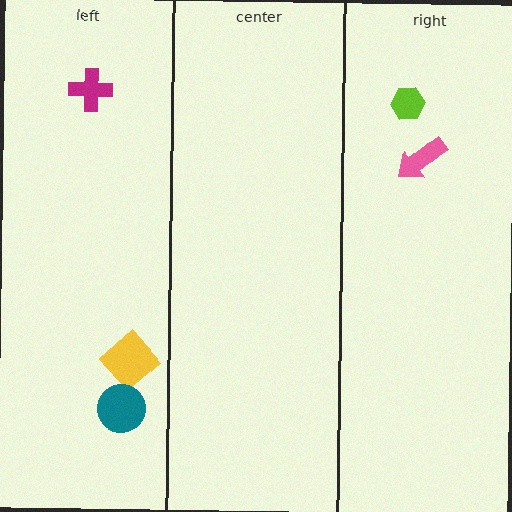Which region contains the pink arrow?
The right region.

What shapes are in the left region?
The yellow diamond, the magenta cross, the teal circle.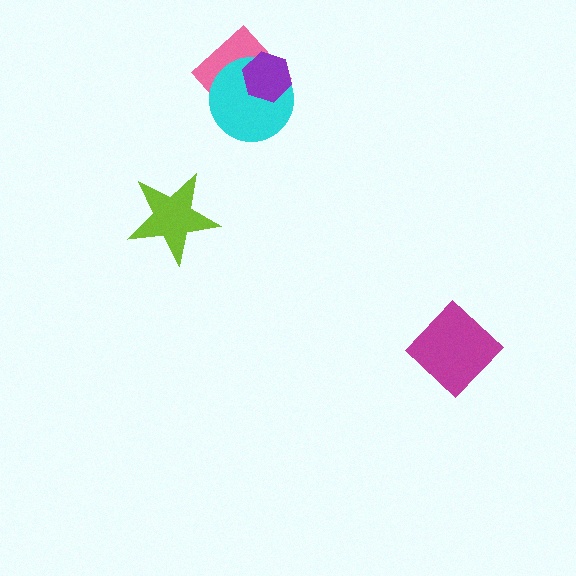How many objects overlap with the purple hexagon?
2 objects overlap with the purple hexagon.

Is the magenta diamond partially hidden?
No, no other shape covers it.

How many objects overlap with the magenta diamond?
0 objects overlap with the magenta diamond.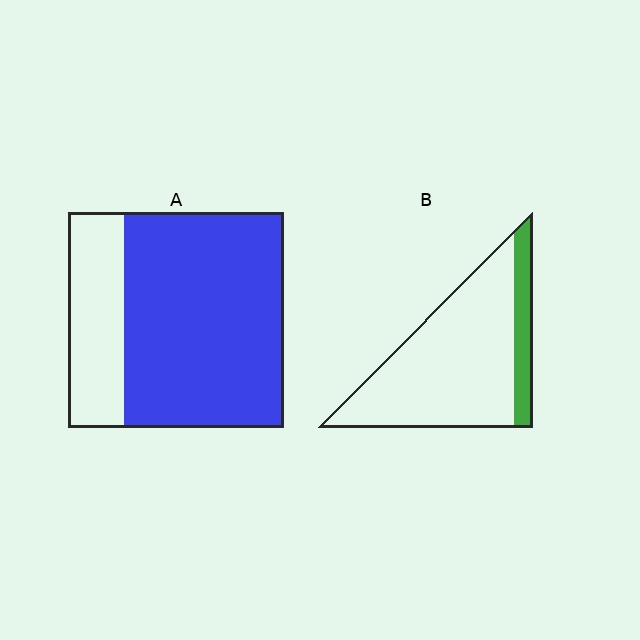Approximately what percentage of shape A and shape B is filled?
A is approximately 75% and B is approximately 15%.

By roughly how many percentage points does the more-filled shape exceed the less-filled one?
By roughly 55 percentage points (A over B).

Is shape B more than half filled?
No.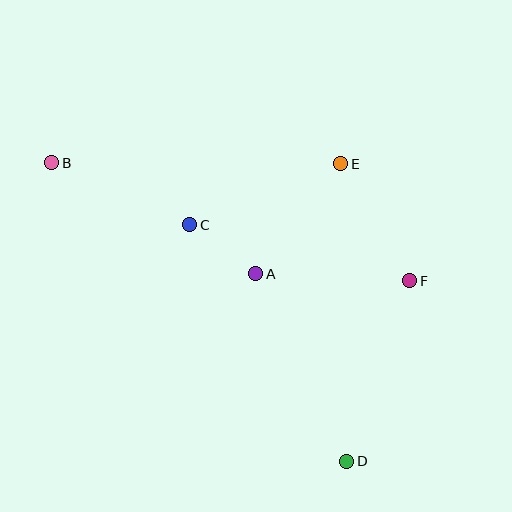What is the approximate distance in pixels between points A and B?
The distance between A and B is approximately 232 pixels.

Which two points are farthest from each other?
Points B and D are farthest from each other.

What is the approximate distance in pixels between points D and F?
The distance between D and F is approximately 191 pixels.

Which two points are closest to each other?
Points A and C are closest to each other.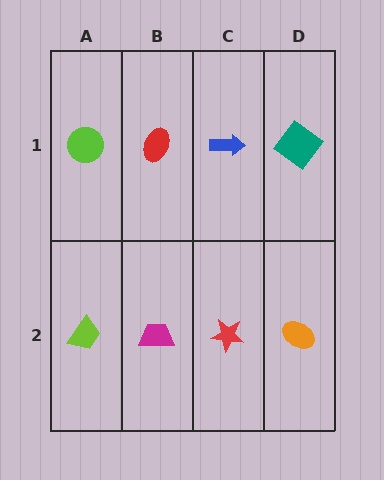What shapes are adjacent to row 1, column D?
An orange ellipse (row 2, column D), a blue arrow (row 1, column C).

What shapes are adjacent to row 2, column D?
A teal diamond (row 1, column D), a red star (row 2, column C).